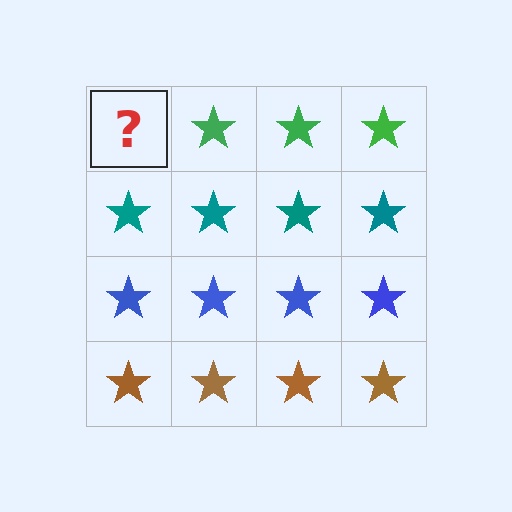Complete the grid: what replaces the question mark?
The question mark should be replaced with a green star.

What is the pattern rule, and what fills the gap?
The rule is that each row has a consistent color. The gap should be filled with a green star.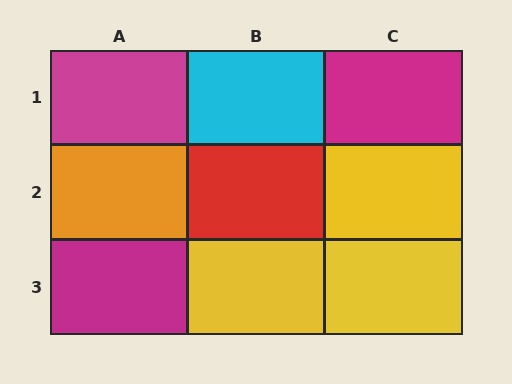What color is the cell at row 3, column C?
Yellow.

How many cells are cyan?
1 cell is cyan.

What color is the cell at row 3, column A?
Magenta.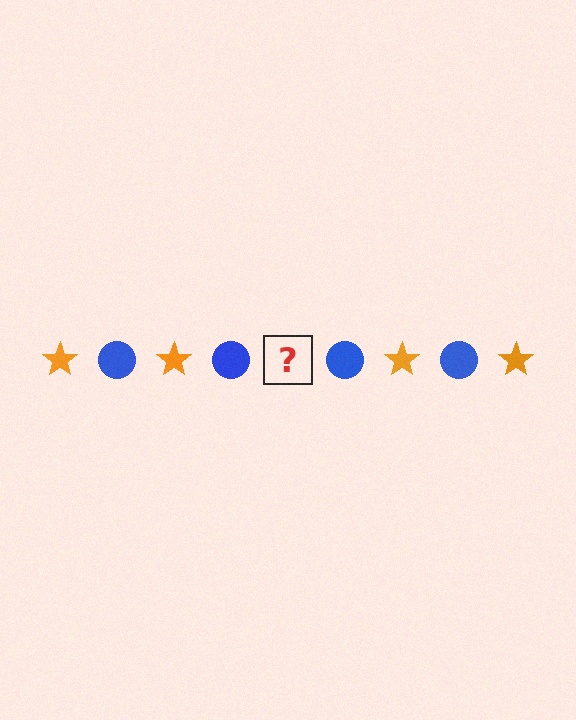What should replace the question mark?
The question mark should be replaced with an orange star.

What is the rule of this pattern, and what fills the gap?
The rule is that the pattern alternates between orange star and blue circle. The gap should be filled with an orange star.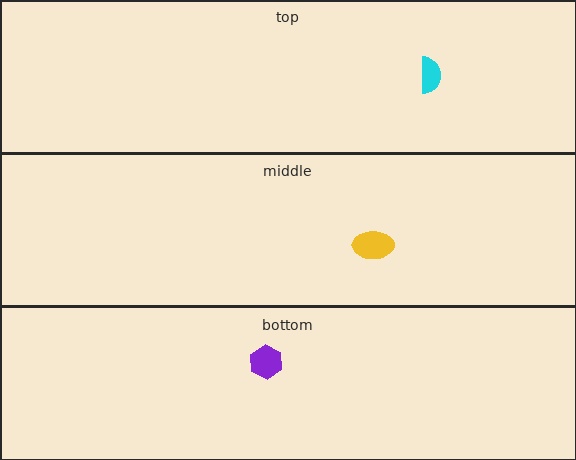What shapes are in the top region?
The cyan semicircle.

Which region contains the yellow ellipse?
The middle region.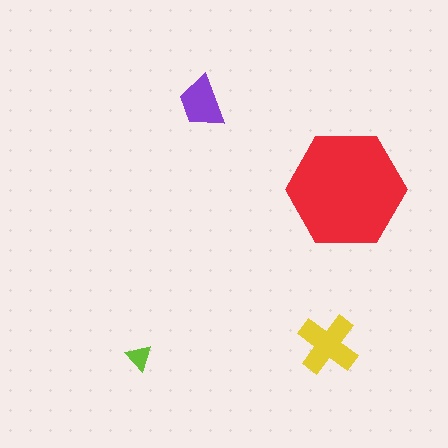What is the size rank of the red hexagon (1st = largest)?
1st.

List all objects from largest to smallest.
The red hexagon, the yellow cross, the purple trapezoid, the lime triangle.